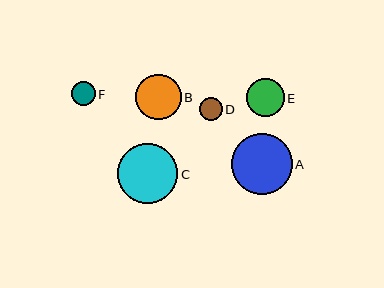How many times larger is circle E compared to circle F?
Circle E is approximately 1.6 times the size of circle F.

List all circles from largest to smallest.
From largest to smallest: A, C, B, E, F, D.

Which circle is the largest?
Circle A is the largest with a size of approximately 61 pixels.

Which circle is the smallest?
Circle D is the smallest with a size of approximately 23 pixels.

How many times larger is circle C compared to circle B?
Circle C is approximately 1.3 times the size of circle B.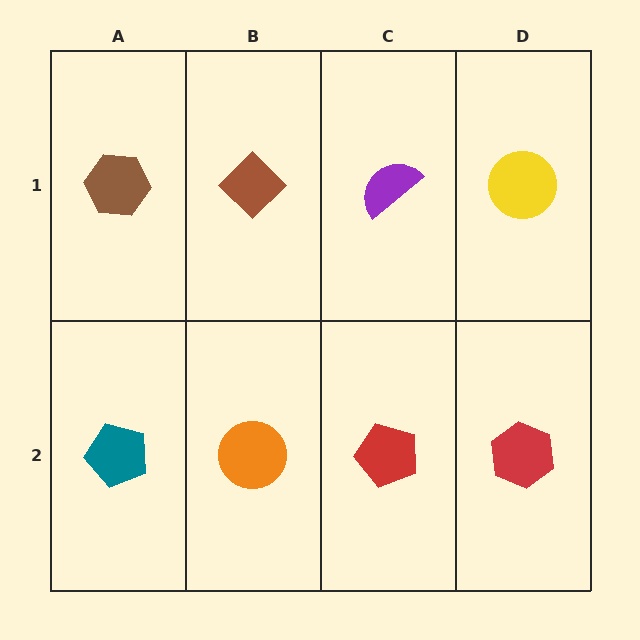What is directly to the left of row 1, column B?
A brown hexagon.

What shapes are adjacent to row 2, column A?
A brown hexagon (row 1, column A), an orange circle (row 2, column B).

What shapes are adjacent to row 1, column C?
A red pentagon (row 2, column C), a brown diamond (row 1, column B), a yellow circle (row 1, column D).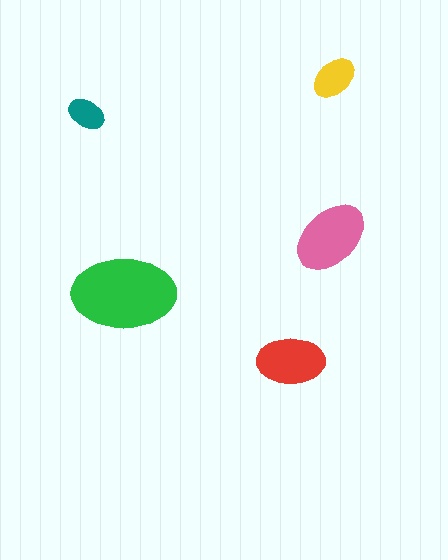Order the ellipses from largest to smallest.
the green one, the pink one, the red one, the yellow one, the teal one.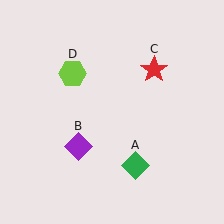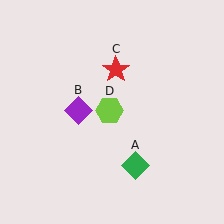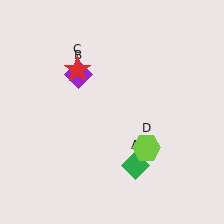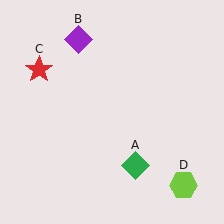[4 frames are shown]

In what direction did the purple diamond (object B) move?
The purple diamond (object B) moved up.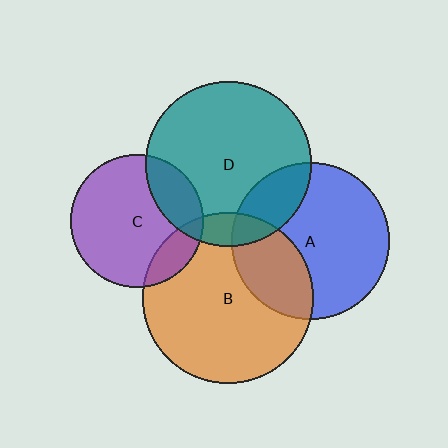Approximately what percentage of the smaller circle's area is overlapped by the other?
Approximately 15%.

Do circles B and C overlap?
Yes.